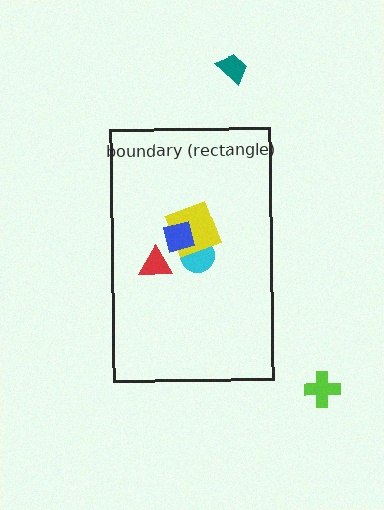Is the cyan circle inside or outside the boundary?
Inside.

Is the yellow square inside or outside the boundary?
Inside.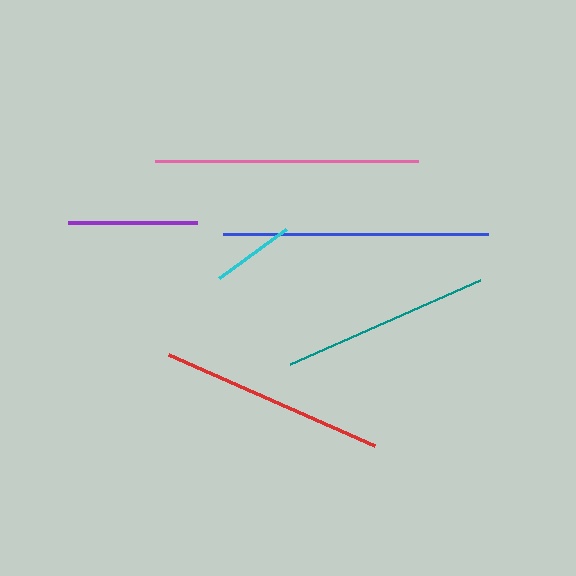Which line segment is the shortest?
The cyan line is the shortest at approximately 83 pixels.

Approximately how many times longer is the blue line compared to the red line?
The blue line is approximately 1.2 times the length of the red line.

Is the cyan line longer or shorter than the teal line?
The teal line is longer than the cyan line.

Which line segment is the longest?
The blue line is the longest at approximately 265 pixels.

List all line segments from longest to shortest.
From longest to shortest: blue, pink, red, teal, purple, cyan.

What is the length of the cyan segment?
The cyan segment is approximately 83 pixels long.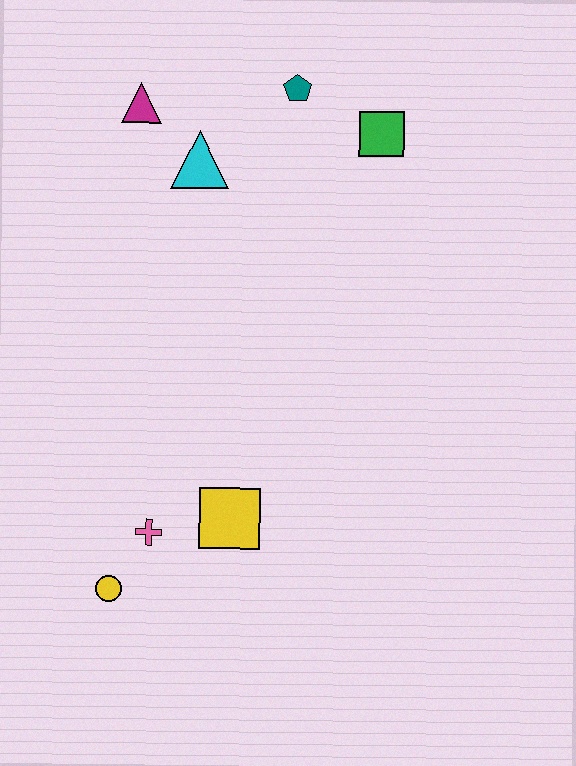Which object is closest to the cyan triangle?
The magenta triangle is closest to the cyan triangle.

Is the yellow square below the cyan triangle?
Yes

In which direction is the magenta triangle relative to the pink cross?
The magenta triangle is above the pink cross.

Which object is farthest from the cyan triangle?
The yellow circle is farthest from the cyan triangle.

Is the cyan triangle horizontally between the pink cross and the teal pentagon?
Yes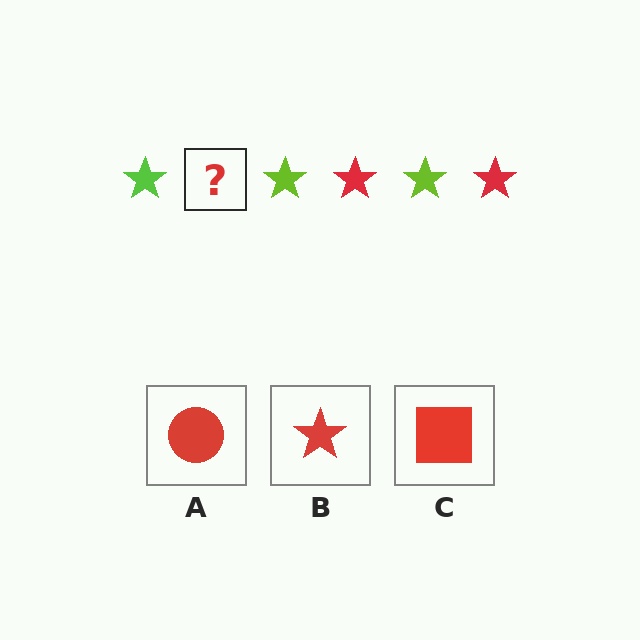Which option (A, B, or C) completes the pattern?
B.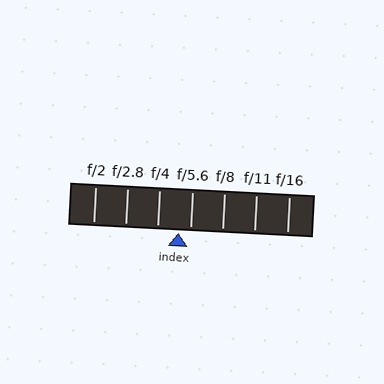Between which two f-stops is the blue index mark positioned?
The index mark is between f/4 and f/5.6.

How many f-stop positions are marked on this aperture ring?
There are 7 f-stop positions marked.